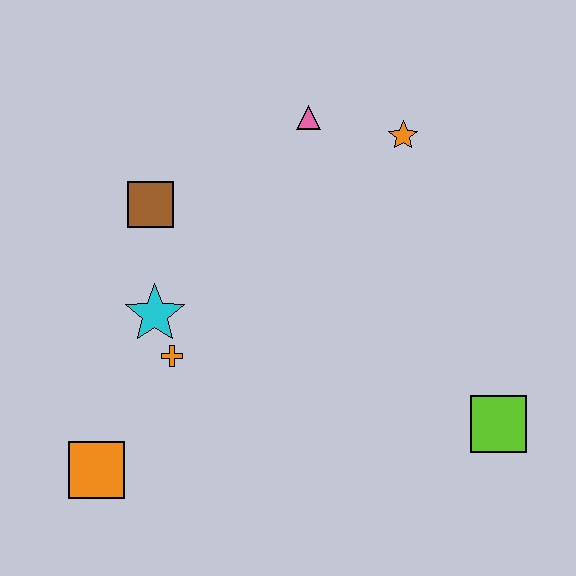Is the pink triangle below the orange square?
No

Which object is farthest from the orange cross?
The lime square is farthest from the orange cross.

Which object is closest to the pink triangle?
The orange star is closest to the pink triangle.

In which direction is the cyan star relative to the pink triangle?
The cyan star is below the pink triangle.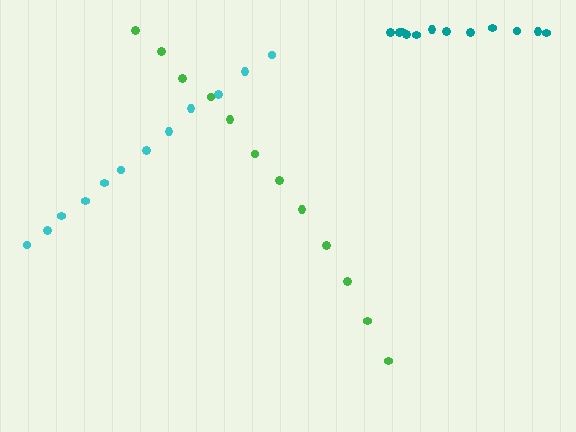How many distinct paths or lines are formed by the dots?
There are 3 distinct paths.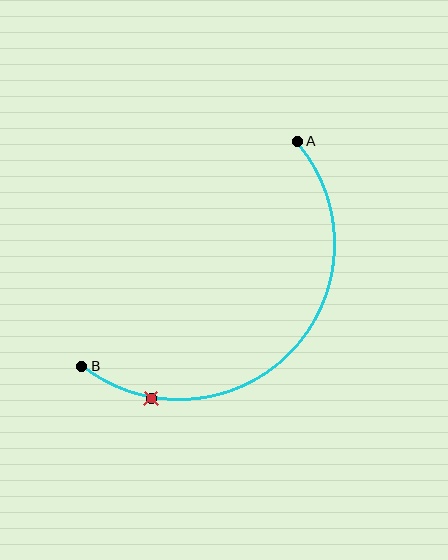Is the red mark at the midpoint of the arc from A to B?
No. The red mark lies on the arc but is closer to endpoint B. The arc midpoint would be at the point on the curve equidistant along the arc from both A and B.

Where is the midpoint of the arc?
The arc midpoint is the point on the curve farthest from the straight line joining A and B. It sits below and to the right of that line.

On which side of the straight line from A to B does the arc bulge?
The arc bulges below and to the right of the straight line connecting A and B.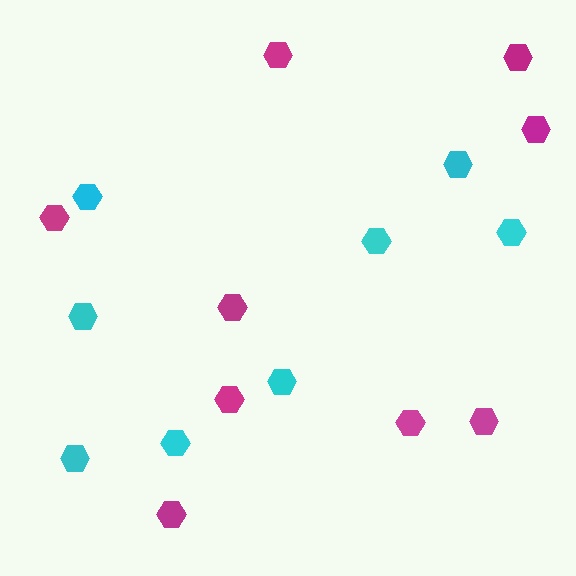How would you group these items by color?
There are 2 groups: one group of cyan hexagons (8) and one group of magenta hexagons (9).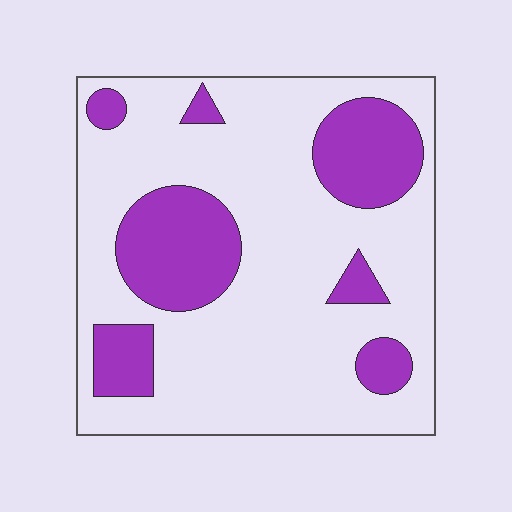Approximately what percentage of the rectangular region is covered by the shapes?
Approximately 25%.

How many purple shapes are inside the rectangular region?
7.